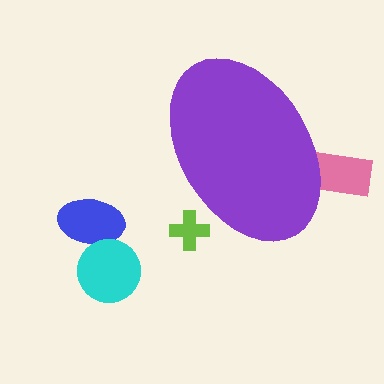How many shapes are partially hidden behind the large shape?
2 shapes are partially hidden.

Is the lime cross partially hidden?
Yes, the lime cross is partially hidden behind the purple ellipse.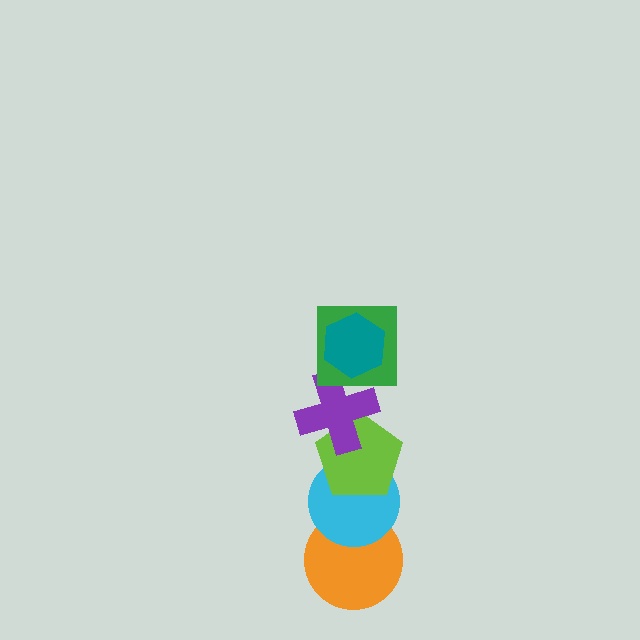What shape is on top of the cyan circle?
The lime pentagon is on top of the cyan circle.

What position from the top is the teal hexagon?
The teal hexagon is 1st from the top.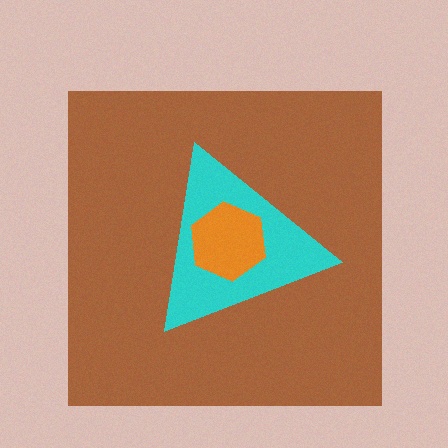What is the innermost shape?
The orange hexagon.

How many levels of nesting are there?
3.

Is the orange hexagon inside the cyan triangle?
Yes.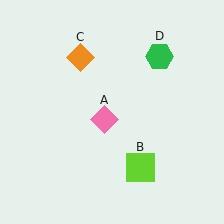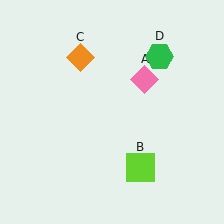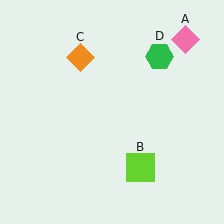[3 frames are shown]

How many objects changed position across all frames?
1 object changed position: pink diamond (object A).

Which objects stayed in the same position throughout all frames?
Lime square (object B) and orange diamond (object C) and green hexagon (object D) remained stationary.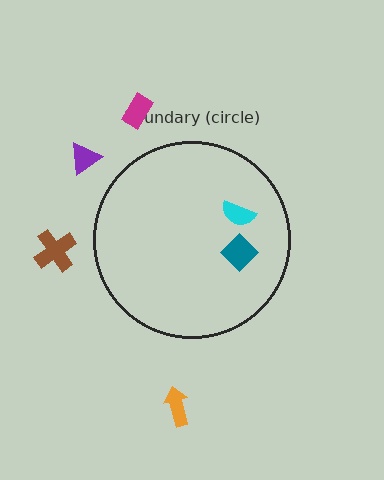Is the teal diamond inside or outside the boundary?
Inside.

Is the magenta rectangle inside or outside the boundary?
Outside.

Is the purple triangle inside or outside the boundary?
Outside.